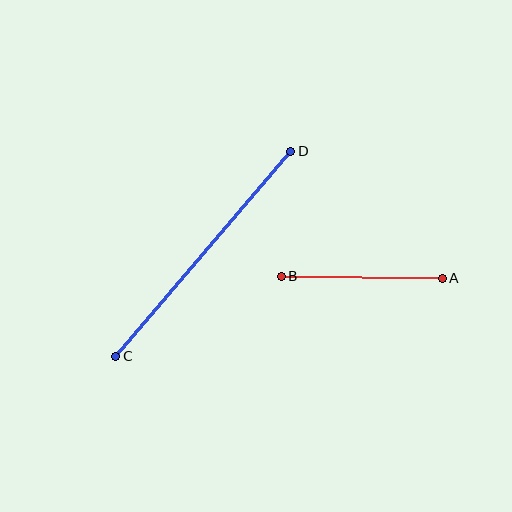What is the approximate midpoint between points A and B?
The midpoint is at approximately (362, 277) pixels.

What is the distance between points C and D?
The distance is approximately 270 pixels.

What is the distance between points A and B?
The distance is approximately 161 pixels.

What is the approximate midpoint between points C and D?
The midpoint is at approximately (203, 254) pixels.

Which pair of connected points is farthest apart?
Points C and D are farthest apart.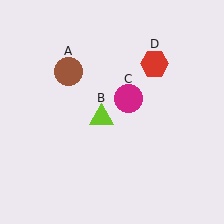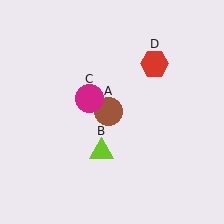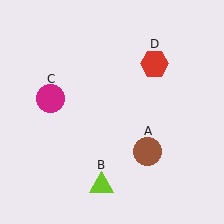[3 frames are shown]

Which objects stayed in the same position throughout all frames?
Red hexagon (object D) remained stationary.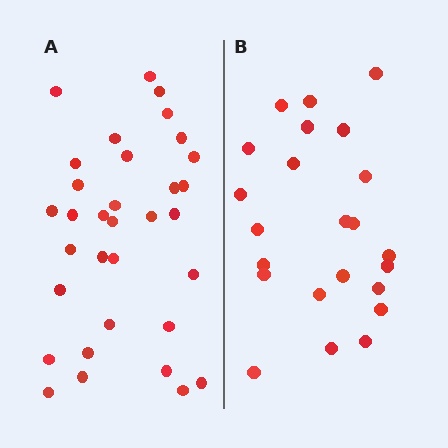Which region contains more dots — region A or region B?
Region A (the left region) has more dots.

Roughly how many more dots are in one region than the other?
Region A has roughly 10 or so more dots than region B.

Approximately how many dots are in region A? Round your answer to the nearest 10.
About 30 dots. (The exact count is 33, which rounds to 30.)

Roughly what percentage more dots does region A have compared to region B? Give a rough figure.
About 45% more.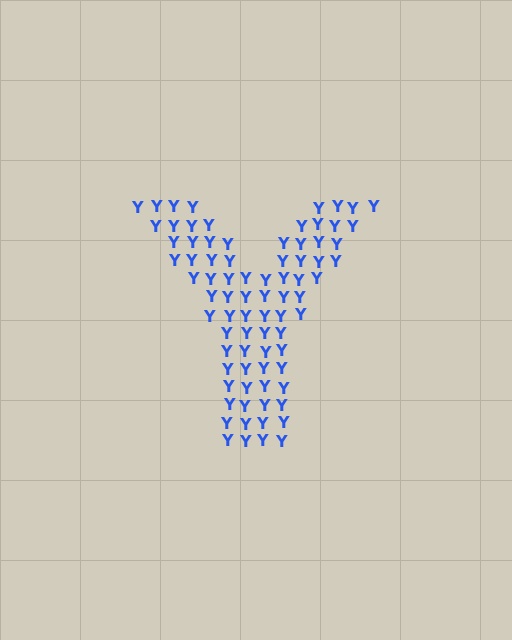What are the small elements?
The small elements are letter Y's.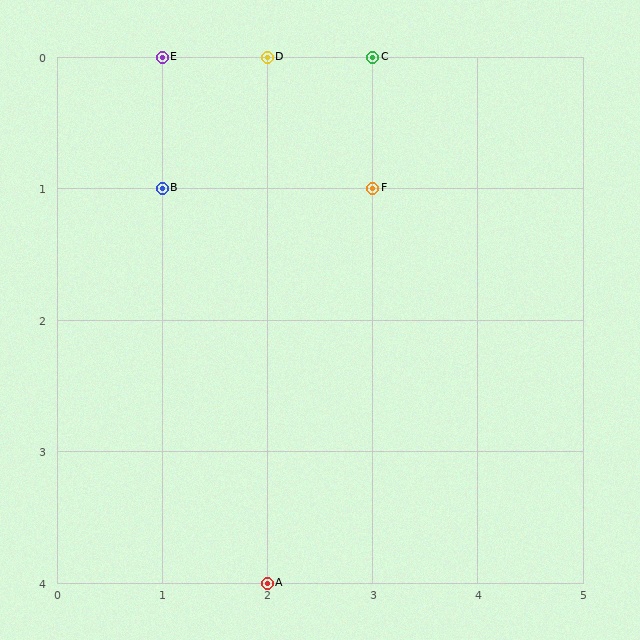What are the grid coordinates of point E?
Point E is at grid coordinates (1, 0).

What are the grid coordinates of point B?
Point B is at grid coordinates (1, 1).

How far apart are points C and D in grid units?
Points C and D are 1 column apart.